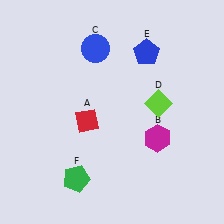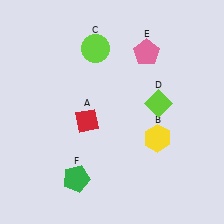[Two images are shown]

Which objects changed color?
B changed from magenta to yellow. C changed from blue to lime. E changed from blue to pink.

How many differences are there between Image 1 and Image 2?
There are 3 differences between the two images.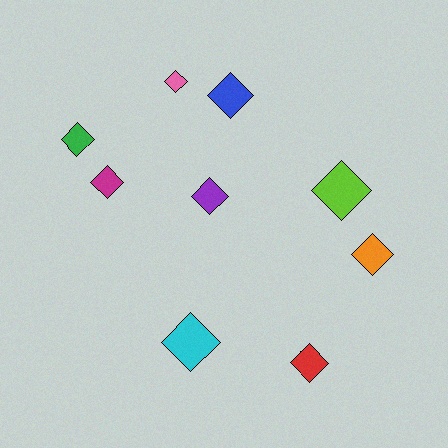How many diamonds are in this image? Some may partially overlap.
There are 9 diamonds.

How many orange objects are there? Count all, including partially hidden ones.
There is 1 orange object.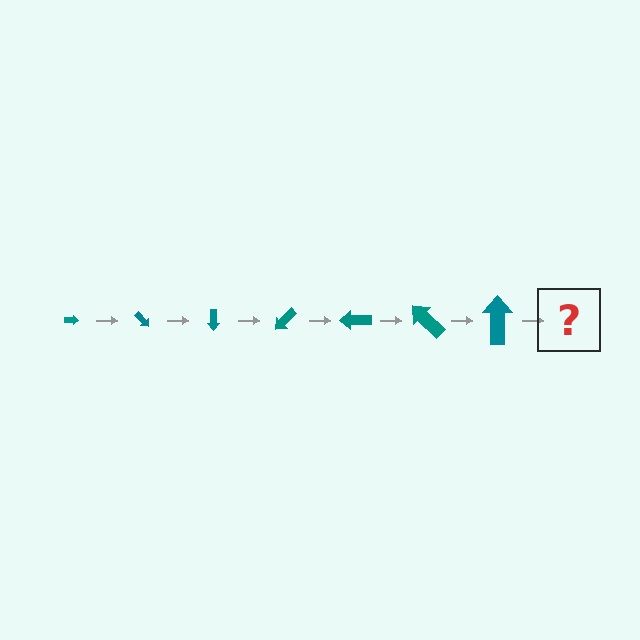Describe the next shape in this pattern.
It should be an arrow, larger than the previous one and rotated 315 degrees from the start.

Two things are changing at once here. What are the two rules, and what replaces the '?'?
The two rules are that the arrow grows larger each step and it rotates 45 degrees each step. The '?' should be an arrow, larger than the previous one and rotated 315 degrees from the start.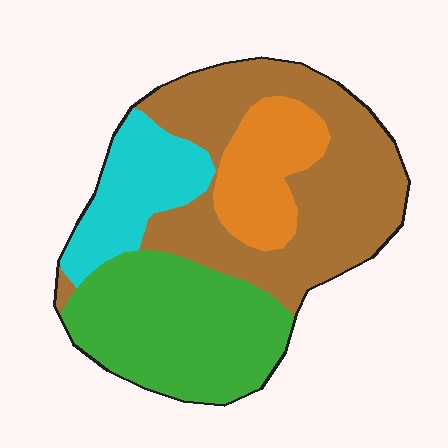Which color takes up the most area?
Brown, at roughly 40%.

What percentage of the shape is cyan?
Cyan covers 15% of the shape.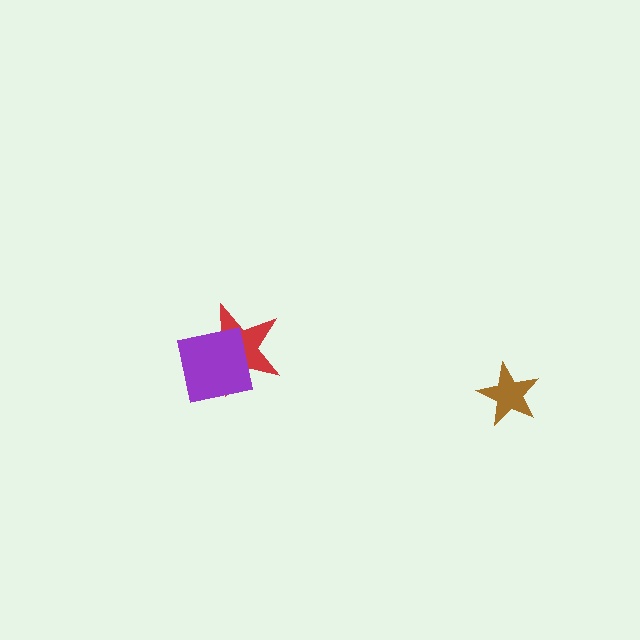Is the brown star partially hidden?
No, no other shape covers it.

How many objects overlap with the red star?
1 object overlaps with the red star.